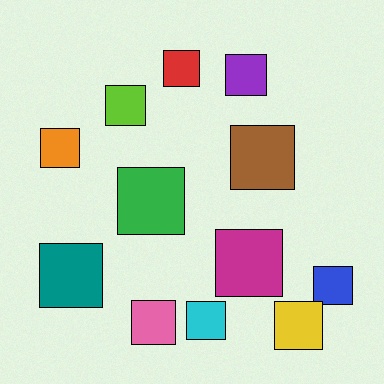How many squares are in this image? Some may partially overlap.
There are 12 squares.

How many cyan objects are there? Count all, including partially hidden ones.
There is 1 cyan object.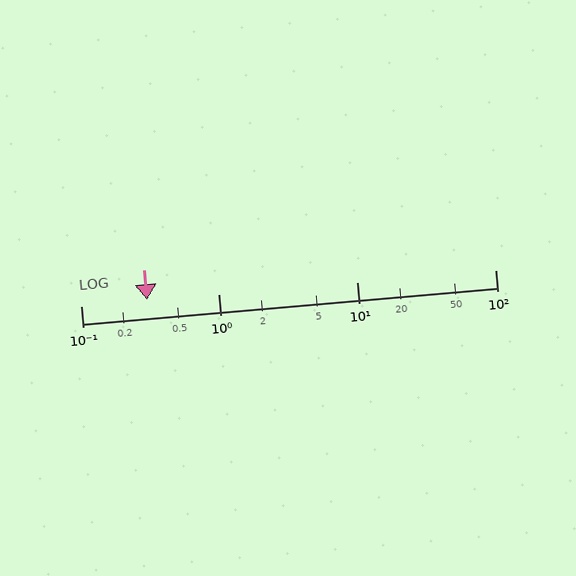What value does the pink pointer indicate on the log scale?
The pointer indicates approximately 0.3.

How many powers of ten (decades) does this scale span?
The scale spans 3 decades, from 0.1 to 100.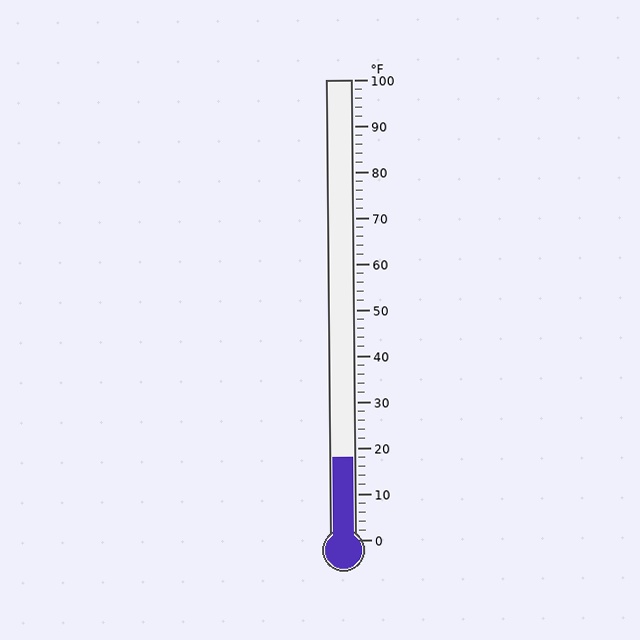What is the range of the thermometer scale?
The thermometer scale ranges from 0°F to 100°F.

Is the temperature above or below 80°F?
The temperature is below 80°F.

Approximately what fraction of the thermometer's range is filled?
The thermometer is filled to approximately 20% of its range.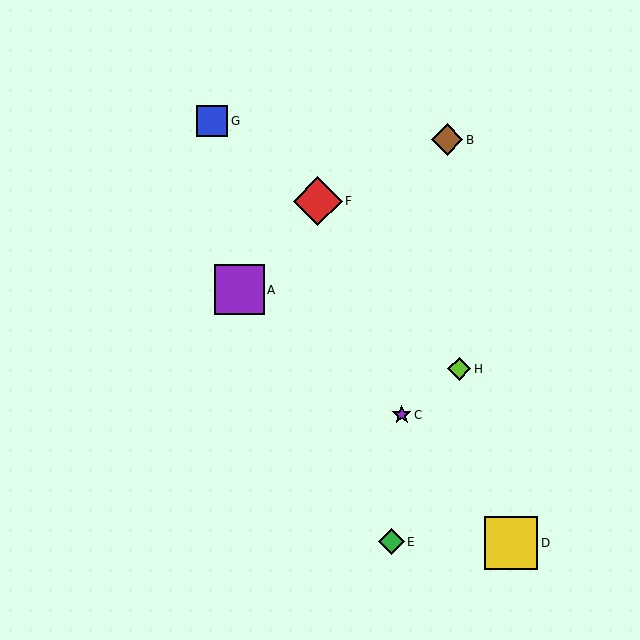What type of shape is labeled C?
Shape C is a purple star.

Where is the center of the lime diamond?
The center of the lime diamond is at (459, 369).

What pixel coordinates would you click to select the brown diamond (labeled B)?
Click at (447, 140) to select the brown diamond B.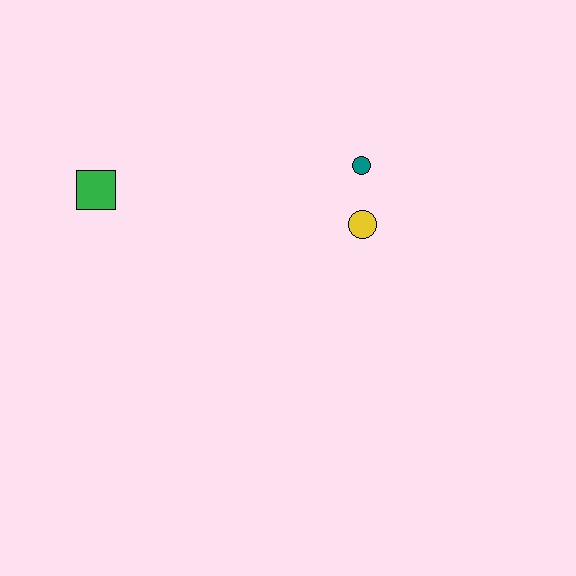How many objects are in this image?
There are 3 objects.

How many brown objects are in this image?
There are no brown objects.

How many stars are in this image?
There are no stars.